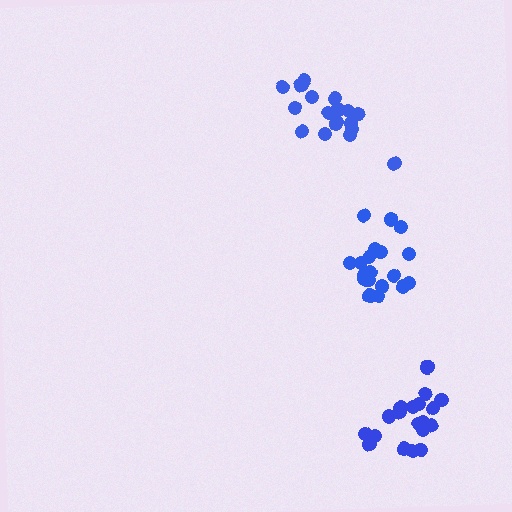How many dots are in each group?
Group 1: 19 dots, Group 2: 19 dots, Group 3: 18 dots (56 total).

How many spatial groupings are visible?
There are 3 spatial groupings.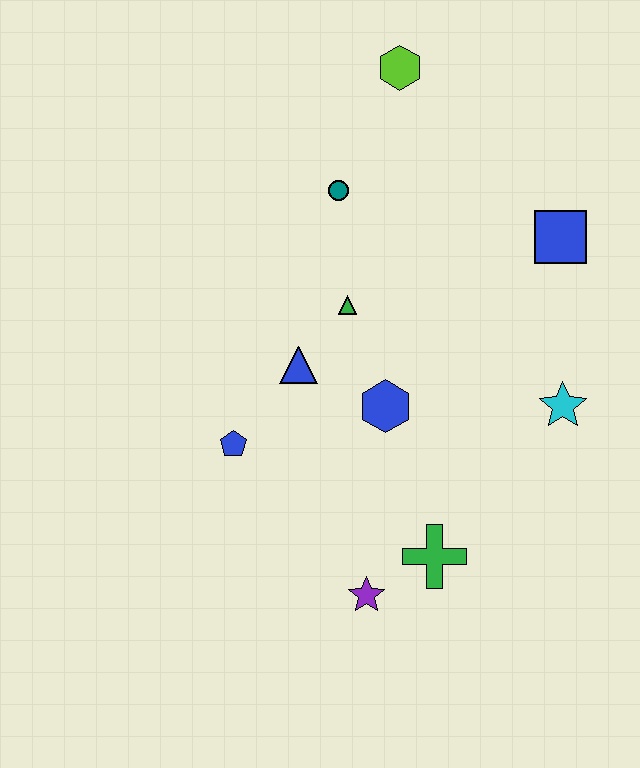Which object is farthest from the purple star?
The lime hexagon is farthest from the purple star.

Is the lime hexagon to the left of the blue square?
Yes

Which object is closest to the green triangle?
The blue triangle is closest to the green triangle.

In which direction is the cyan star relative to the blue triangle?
The cyan star is to the right of the blue triangle.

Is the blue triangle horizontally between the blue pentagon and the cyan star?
Yes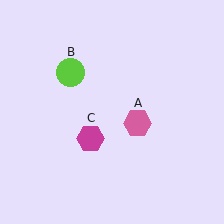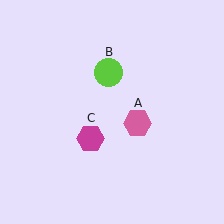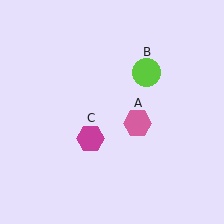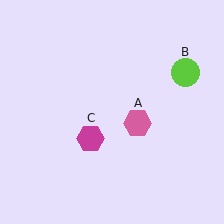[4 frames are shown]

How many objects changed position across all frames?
1 object changed position: lime circle (object B).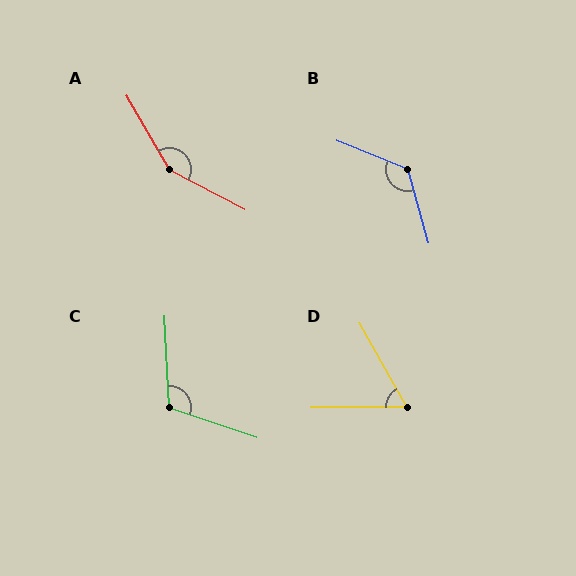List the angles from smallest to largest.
D (61°), C (111°), B (128°), A (147°).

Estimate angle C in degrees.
Approximately 111 degrees.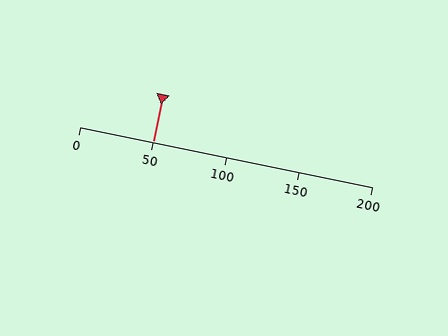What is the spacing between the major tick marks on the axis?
The major ticks are spaced 50 apart.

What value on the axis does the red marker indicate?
The marker indicates approximately 50.